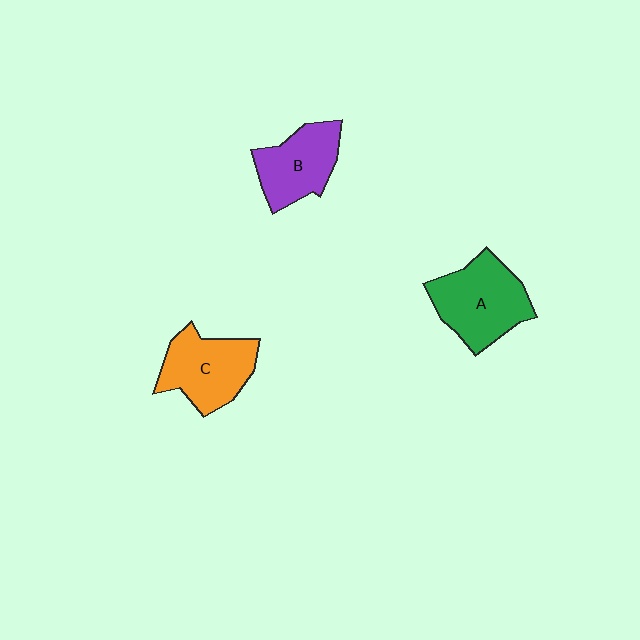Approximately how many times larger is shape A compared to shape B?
Approximately 1.3 times.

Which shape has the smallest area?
Shape B (purple).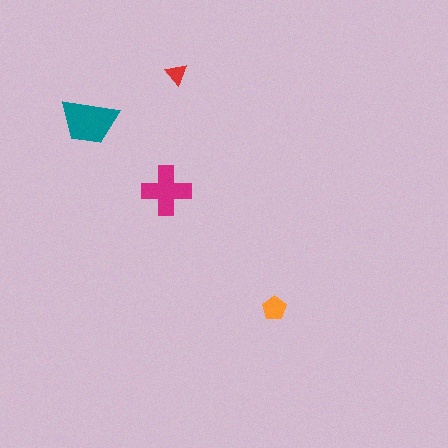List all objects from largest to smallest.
The teal trapezoid, the magenta cross, the orange pentagon, the red triangle.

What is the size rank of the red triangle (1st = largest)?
4th.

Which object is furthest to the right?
The orange pentagon is rightmost.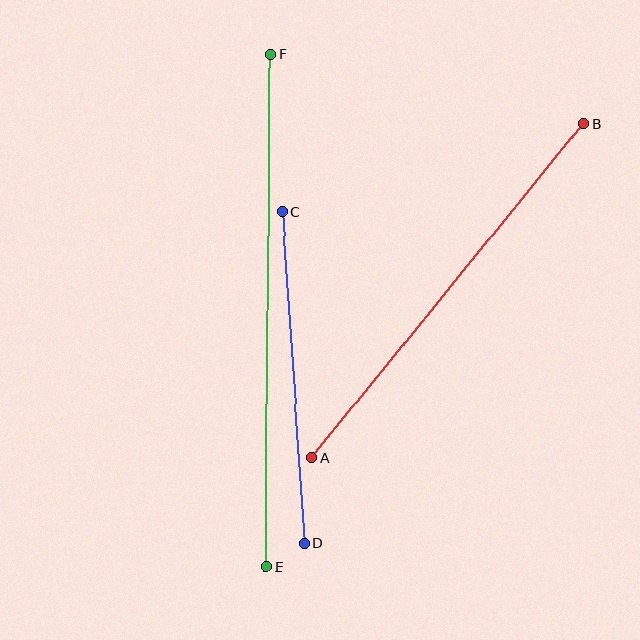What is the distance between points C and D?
The distance is approximately 332 pixels.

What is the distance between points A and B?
The distance is approximately 431 pixels.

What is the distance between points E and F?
The distance is approximately 512 pixels.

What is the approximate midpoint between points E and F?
The midpoint is at approximately (268, 310) pixels.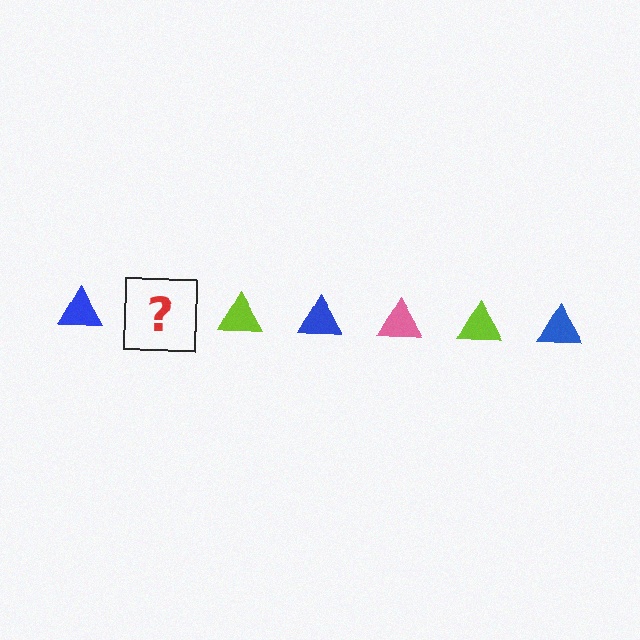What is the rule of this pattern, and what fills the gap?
The rule is that the pattern cycles through blue, pink, lime triangles. The gap should be filled with a pink triangle.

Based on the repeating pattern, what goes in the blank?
The blank should be a pink triangle.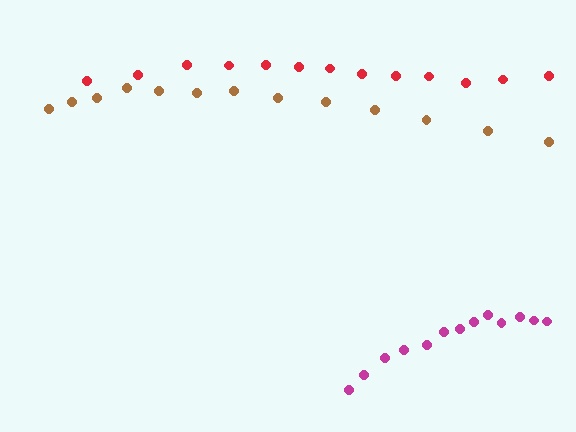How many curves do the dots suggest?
There are 3 distinct paths.